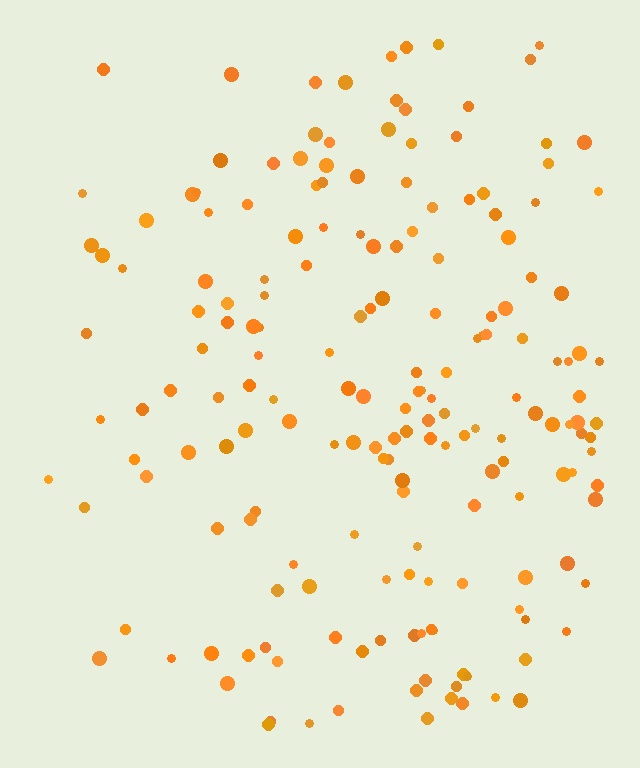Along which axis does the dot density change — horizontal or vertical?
Horizontal.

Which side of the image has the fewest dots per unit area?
The left.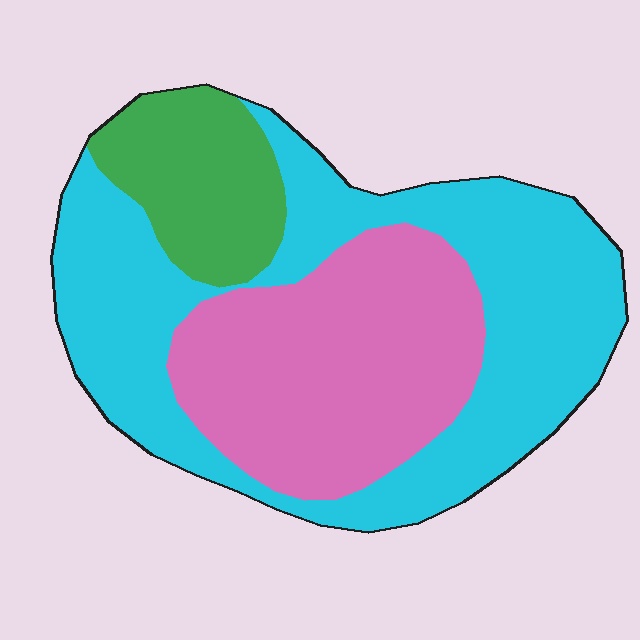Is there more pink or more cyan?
Cyan.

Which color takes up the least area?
Green, at roughly 15%.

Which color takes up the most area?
Cyan, at roughly 50%.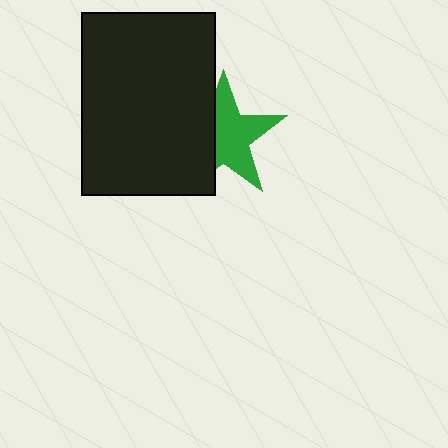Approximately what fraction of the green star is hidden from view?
Roughly 38% of the green star is hidden behind the black rectangle.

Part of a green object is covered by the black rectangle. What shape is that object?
It is a star.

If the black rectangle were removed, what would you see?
You would see the complete green star.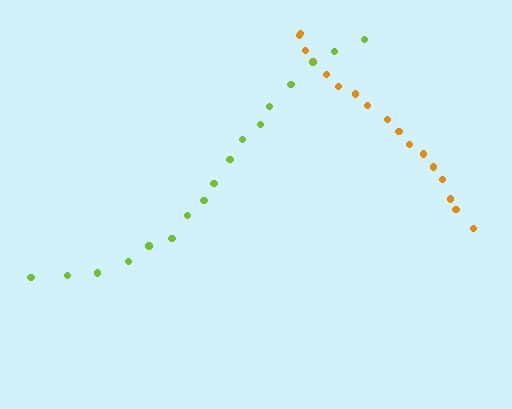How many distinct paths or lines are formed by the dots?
There are 2 distinct paths.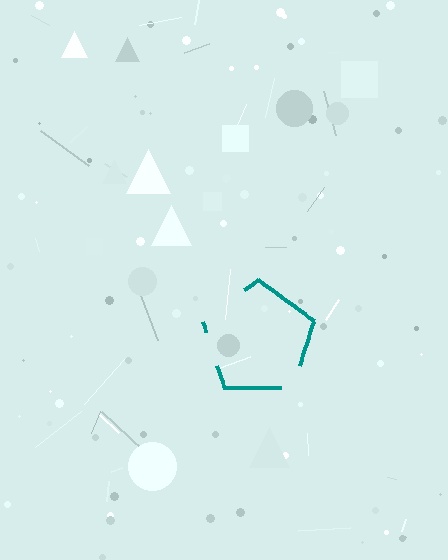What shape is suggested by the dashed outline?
The dashed outline suggests a pentagon.